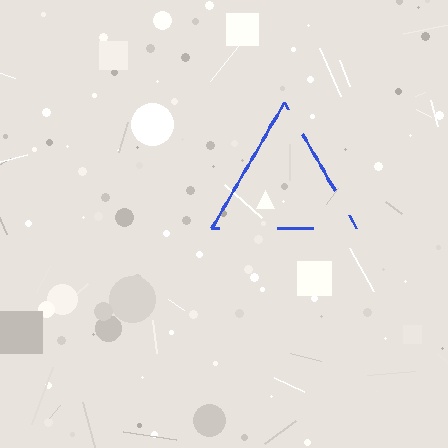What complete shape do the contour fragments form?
The contour fragments form a triangle.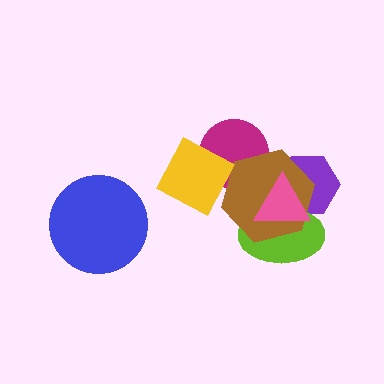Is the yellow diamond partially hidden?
No, no other shape covers it.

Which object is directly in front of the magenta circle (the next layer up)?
The brown hexagon is directly in front of the magenta circle.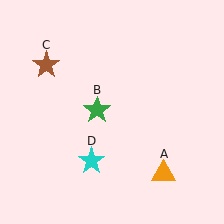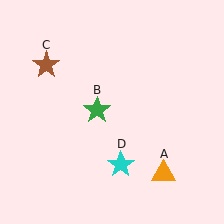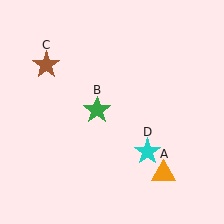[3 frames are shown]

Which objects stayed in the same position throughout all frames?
Orange triangle (object A) and green star (object B) and brown star (object C) remained stationary.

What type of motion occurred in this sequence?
The cyan star (object D) rotated counterclockwise around the center of the scene.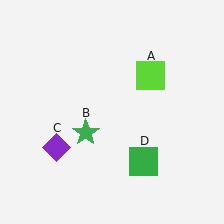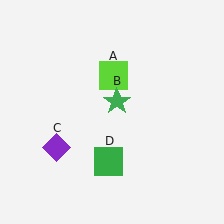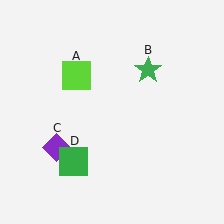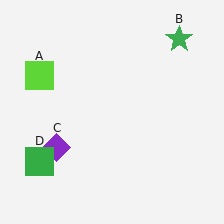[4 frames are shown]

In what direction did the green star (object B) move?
The green star (object B) moved up and to the right.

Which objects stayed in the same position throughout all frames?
Purple diamond (object C) remained stationary.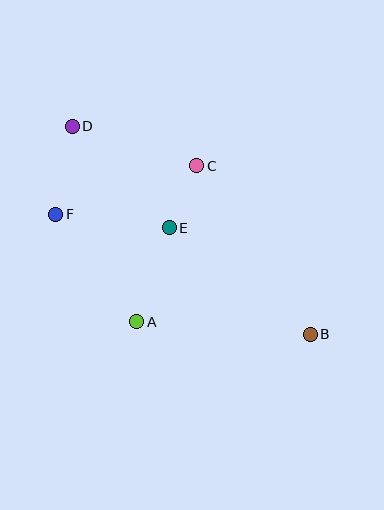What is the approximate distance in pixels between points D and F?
The distance between D and F is approximately 89 pixels.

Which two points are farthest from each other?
Points B and D are farthest from each other.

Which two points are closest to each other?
Points C and E are closest to each other.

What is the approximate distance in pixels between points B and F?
The distance between B and F is approximately 281 pixels.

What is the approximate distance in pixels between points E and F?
The distance between E and F is approximately 114 pixels.